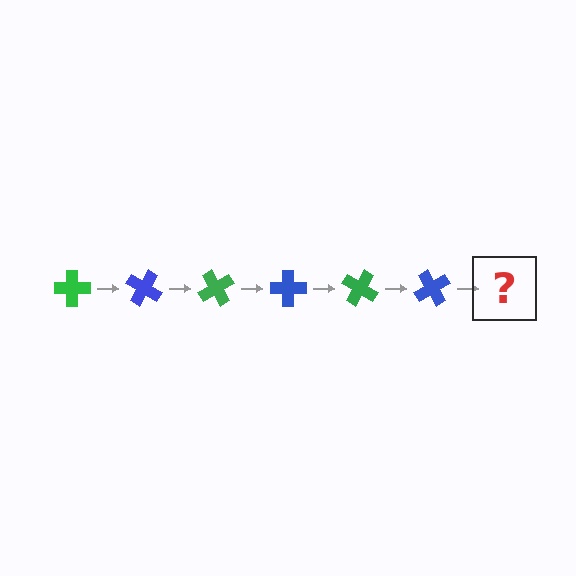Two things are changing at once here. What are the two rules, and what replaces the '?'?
The two rules are that it rotates 30 degrees each step and the color cycles through green and blue. The '?' should be a green cross, rotated 180 degrees from the start.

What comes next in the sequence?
The next element should be a green cross, rotated 180 degrees from the start.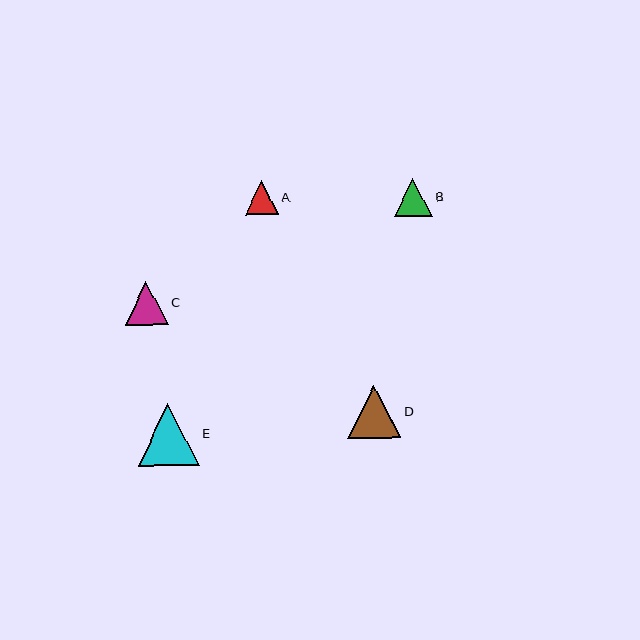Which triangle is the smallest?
Triangle A is the smallest with a size of approximately 34 pixels.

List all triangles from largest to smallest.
From largest to smallest: E, D, C, B, A.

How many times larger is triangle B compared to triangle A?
Triangle B is approximately 1.1 times the size of triangle A.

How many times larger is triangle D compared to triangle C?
Triangle D is approximately 1.2 times the size of triangle C.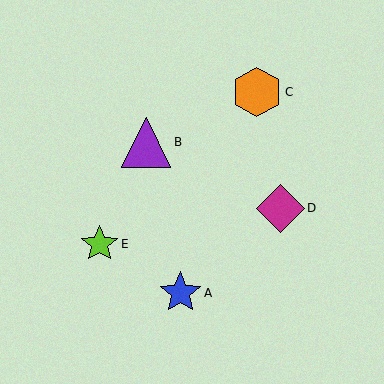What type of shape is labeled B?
Shape B is a purple triangle.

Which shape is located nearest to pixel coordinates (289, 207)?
The magenta diamond (labeled D) at (280, 208) is nearest to that location.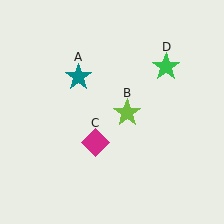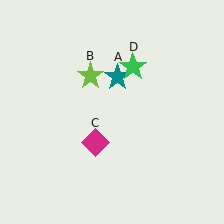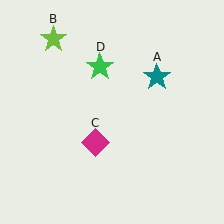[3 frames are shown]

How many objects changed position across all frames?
3 objects changed position: teal star (object A), lime star (object B), green star (object D).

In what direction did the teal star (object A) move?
The teal star (object A) moved right.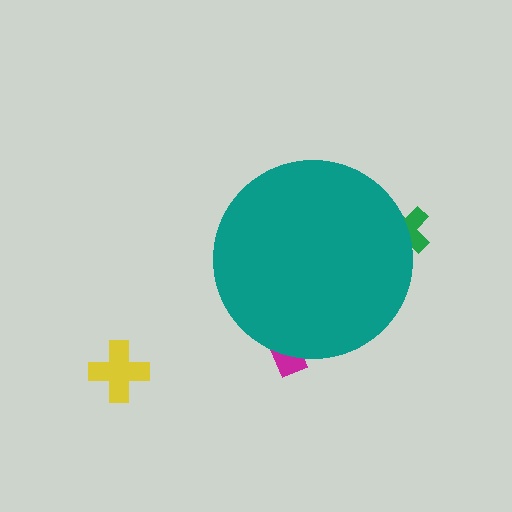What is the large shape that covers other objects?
A teal circle.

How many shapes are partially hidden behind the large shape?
2 shapes are partially hidden.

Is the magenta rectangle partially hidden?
Yes, the magenta rectangle is partially hidden behind the teal circle.